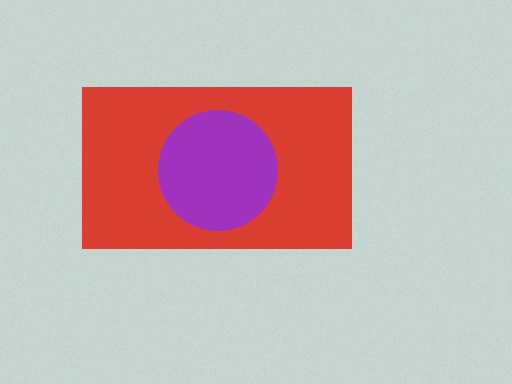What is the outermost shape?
The red rectangle.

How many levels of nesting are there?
2.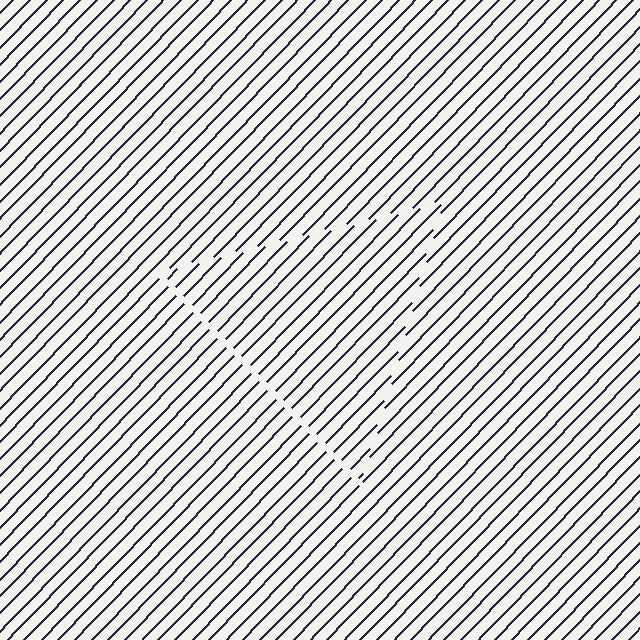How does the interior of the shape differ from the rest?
The interior of the shape contains the same grating, shifted by half a period — the contour is defined by the phase discontinuity where line-ends from the inner and outer gratings abut.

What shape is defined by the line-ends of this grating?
An illusory triangle. The interior of the shape contains the same grating, shifted by half a period — the contour is defined by the phase discontinuity where line-ends from the inner and outer gratings abut.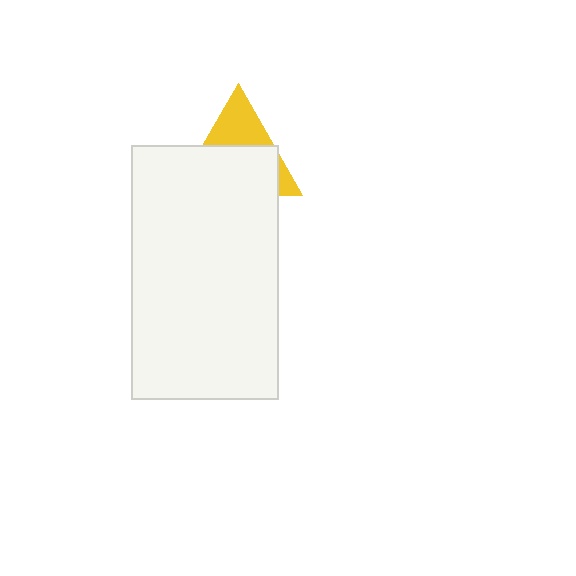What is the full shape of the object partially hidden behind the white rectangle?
The partially hidden object is a yellow triangle.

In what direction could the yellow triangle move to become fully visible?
The yellow triangle could move up. That would shift it out from behind the white rectangle entirely.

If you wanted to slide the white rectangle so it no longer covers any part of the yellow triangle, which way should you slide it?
Slide it down — that is the most direct way to separate the two shapes.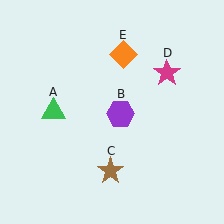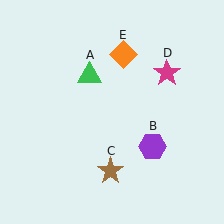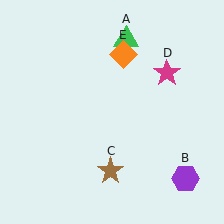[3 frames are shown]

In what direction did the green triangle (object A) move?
The green triangle (object A) moved up and to the right.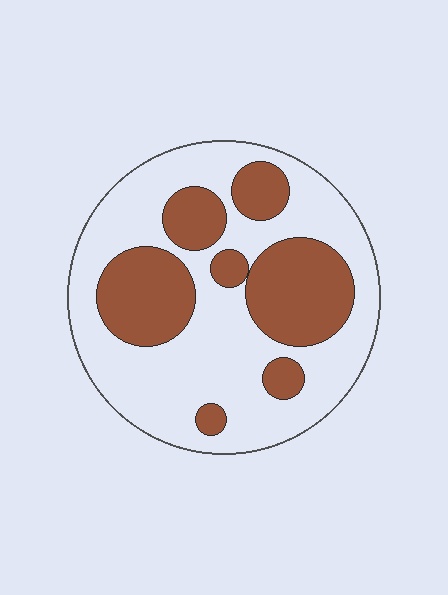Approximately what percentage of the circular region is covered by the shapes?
Approximately 35%.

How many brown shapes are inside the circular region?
7.